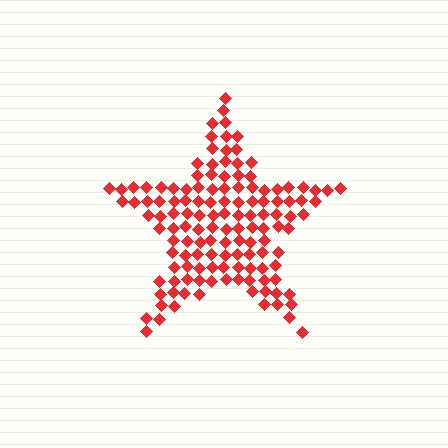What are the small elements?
The small elements are diamonds.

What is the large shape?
The large shape is a star.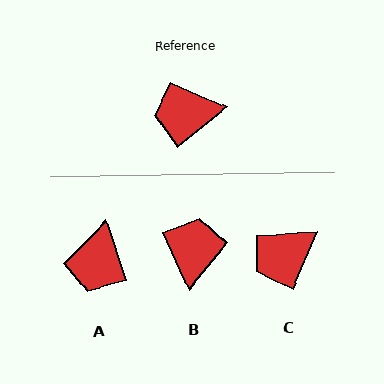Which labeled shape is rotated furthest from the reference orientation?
B, about 105 degrees away.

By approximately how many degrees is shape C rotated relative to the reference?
Approximately 28 degrees counter-clockwise.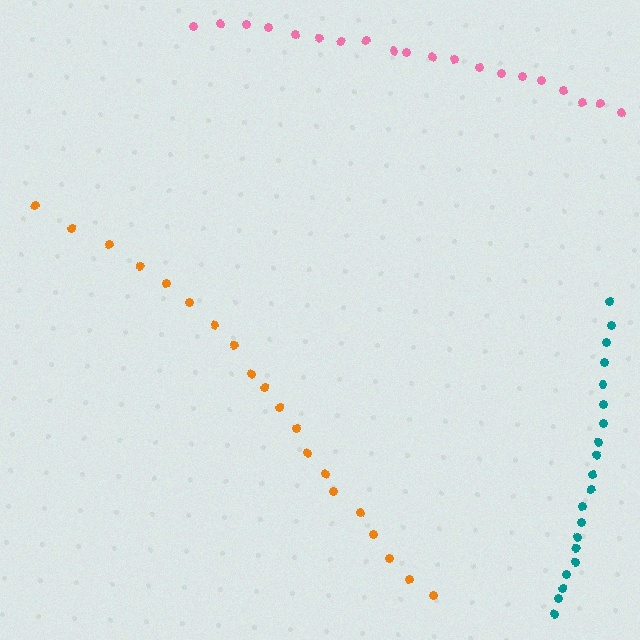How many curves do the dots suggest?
There are 3 distinct paths.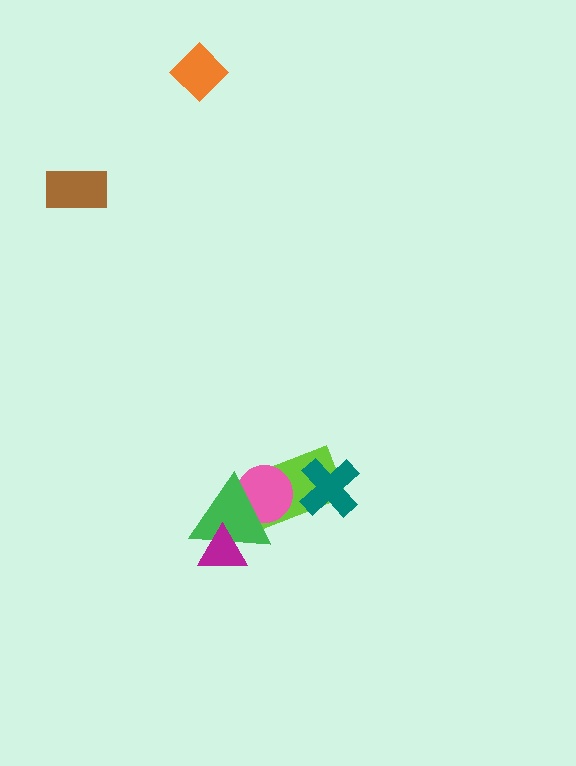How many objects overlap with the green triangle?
3 objects overlap with the green triangle.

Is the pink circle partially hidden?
Yes, it is partially covered by another shape.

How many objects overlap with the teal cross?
1 object overlaps with the teal cross.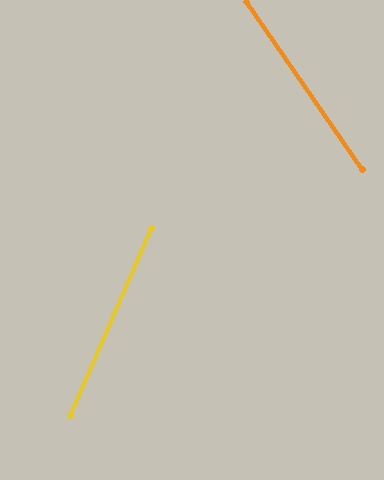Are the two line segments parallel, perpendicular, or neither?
Neither parallel nor perpendicular — they differ by about 58°.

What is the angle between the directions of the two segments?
Approximately 58 degrees.